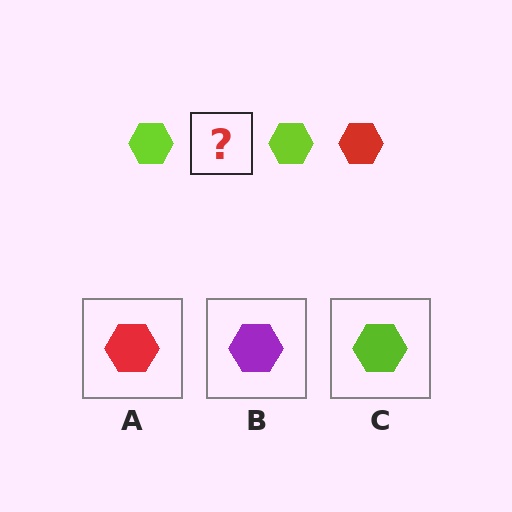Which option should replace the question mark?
Option A.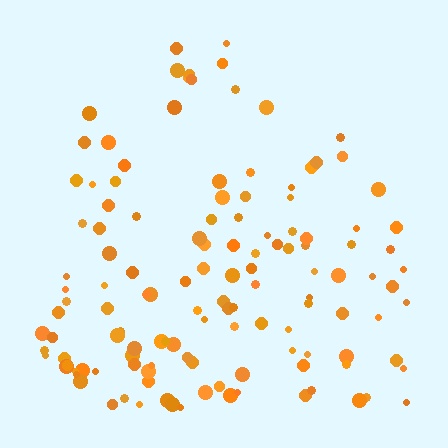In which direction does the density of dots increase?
From top to bottom, with the bottom side densest.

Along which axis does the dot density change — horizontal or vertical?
Vertical.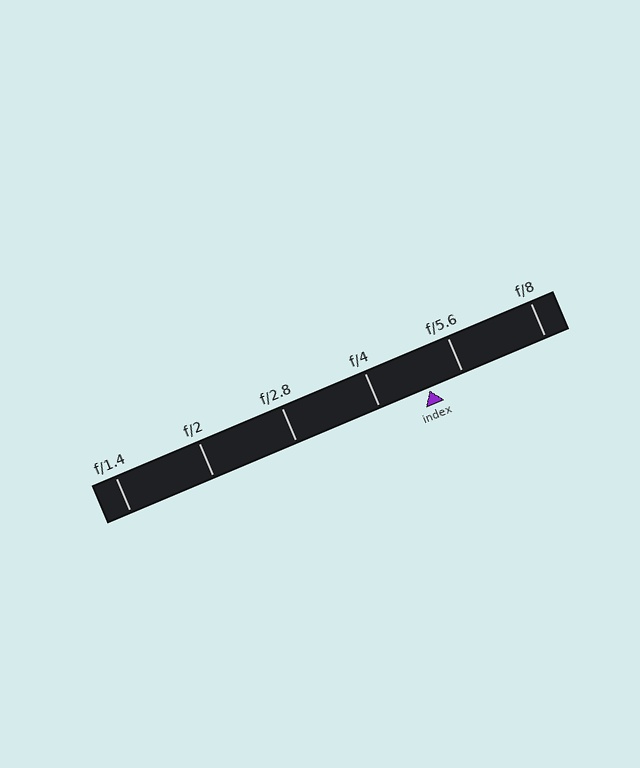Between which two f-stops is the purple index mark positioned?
The index mark is between f/4 and f/5.6.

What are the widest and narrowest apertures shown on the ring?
The widest aperture shown is f/1.4 and the narrowest is f/8.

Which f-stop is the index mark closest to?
The index mark is closest to f/5.6.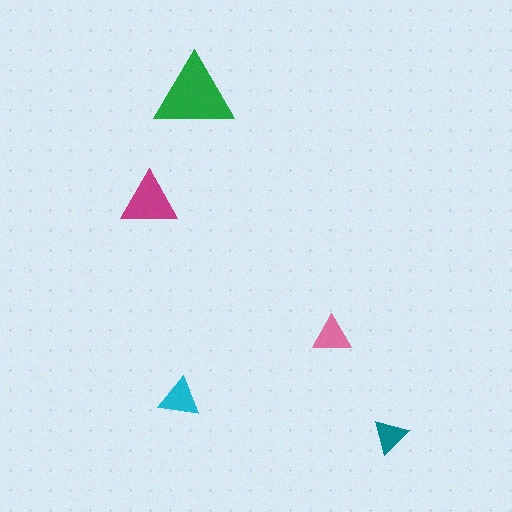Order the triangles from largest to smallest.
the green one, the magenta one, the cyan one, the pink one, the teal one.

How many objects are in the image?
There are 5 objects in the image.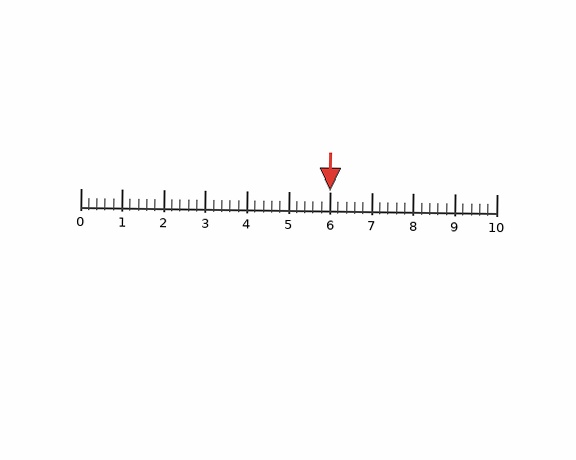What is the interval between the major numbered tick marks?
The major tick marks are spaced 1 units apart.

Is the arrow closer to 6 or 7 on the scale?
The arrow is closer to 6.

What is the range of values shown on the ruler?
The ruler shows values from 0 to 10.